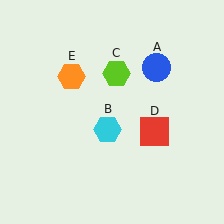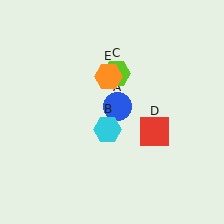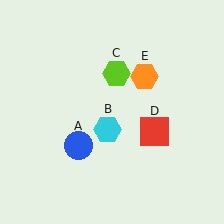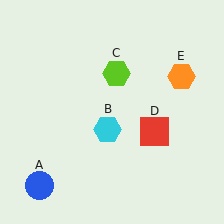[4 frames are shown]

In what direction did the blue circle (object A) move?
The blue circle (object A) moved down and to the left.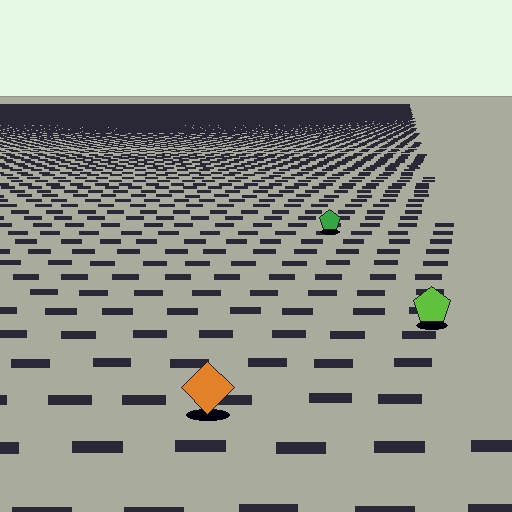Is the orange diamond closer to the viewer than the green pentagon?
Yes. The orange diamond is closer — you can tell from the texture gradient: the ground texture is coarser near it.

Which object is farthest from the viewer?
The green pentagon is farthest from the viewer. It appears smaller and the ground texture around it is denser.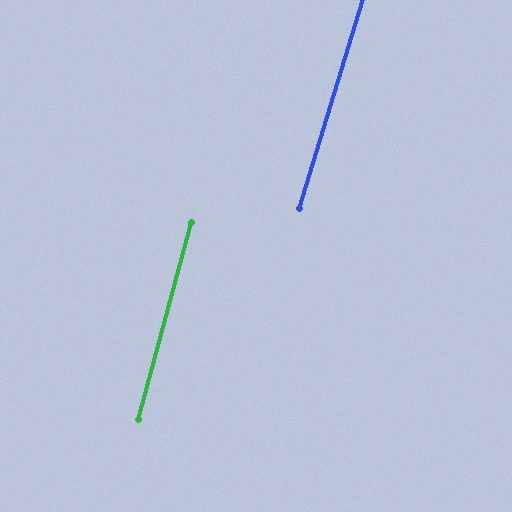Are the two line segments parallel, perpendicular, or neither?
Parallel — their directions differ by only 1.6°.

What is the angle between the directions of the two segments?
Approximately 2 degrees.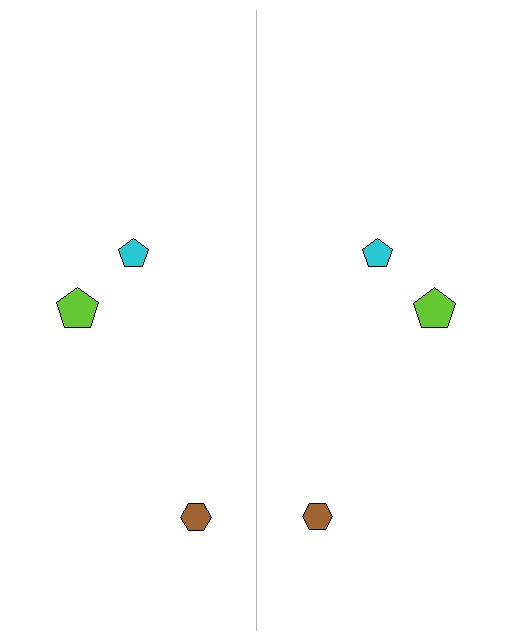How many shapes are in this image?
There are 6 shapes in this image.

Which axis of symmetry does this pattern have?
The pattern has a vertical axis of symmetry running through the center of the image.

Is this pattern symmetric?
Yes, this pattern has bilateral (reflection) symmetry.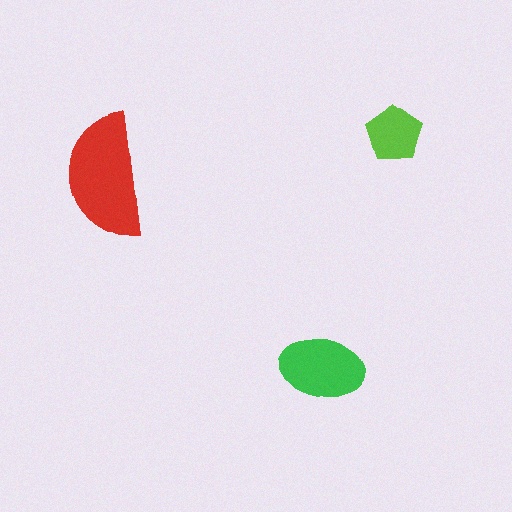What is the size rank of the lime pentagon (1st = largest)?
3rd.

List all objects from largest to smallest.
The red semicircle, the green ellipse, the lime pentagon.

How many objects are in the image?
There are 3 objects in the image.